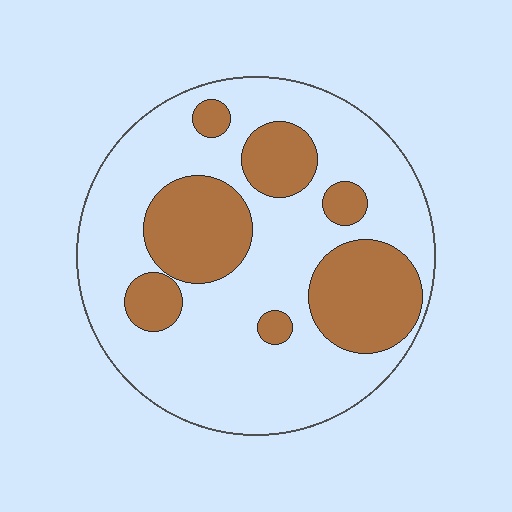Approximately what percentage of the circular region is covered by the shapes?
Approximately 30%.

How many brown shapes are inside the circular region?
7.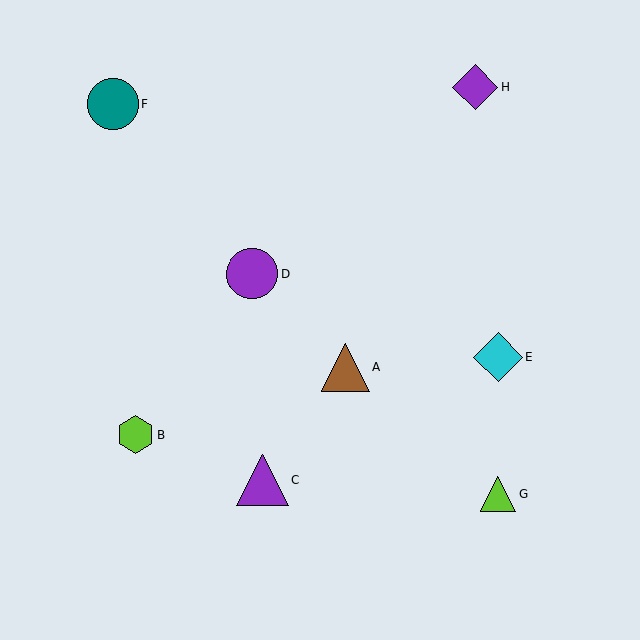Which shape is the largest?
The purple triangle (labeled C) is the largest.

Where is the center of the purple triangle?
The center of the purple triangle is at (262, 480).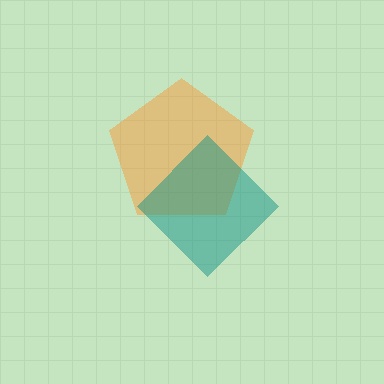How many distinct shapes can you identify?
There are 2 distinct shapes: an orange pentagon, a teal diamond.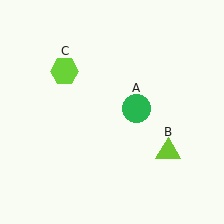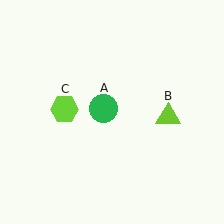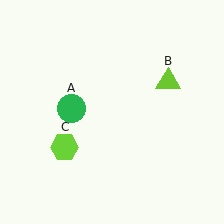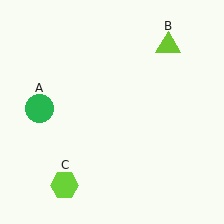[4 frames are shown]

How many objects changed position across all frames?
3 objects changed position: green circle (object A), lime triangle (object B), lime hexagon (object C).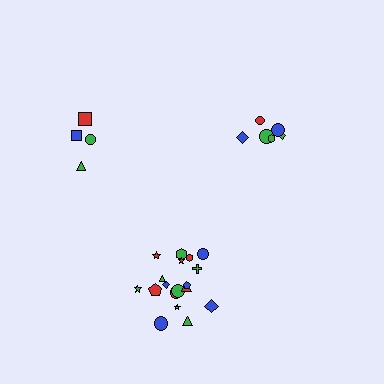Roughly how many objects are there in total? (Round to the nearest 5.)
Roughly 30 objects in total.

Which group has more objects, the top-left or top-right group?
The top-right group.